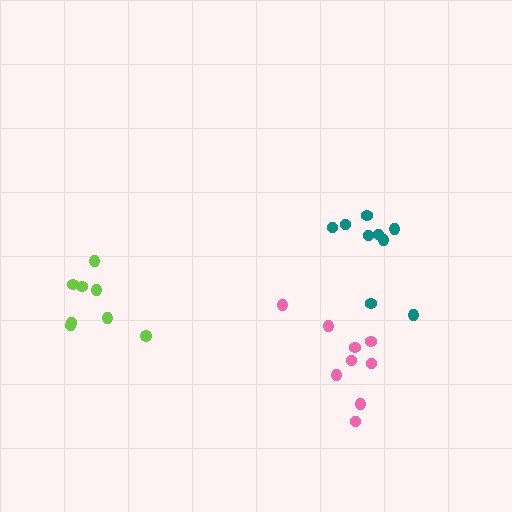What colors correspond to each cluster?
The clusters are colored: lime, teal, pink.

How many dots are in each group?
Group 1: 8 dots, Group 2: 9 dots, Group 3: 9 dots (26 total).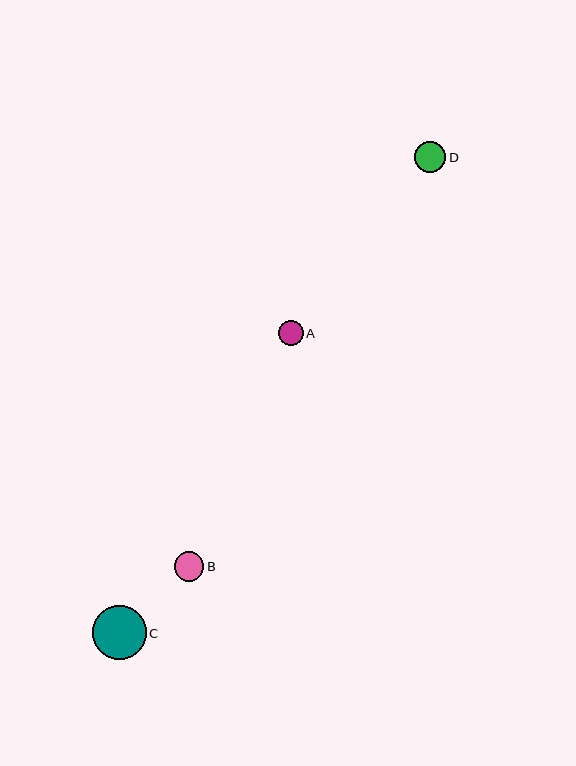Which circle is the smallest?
Circle A is the smallest with a size of approximately 25 pixels.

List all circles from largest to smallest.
From largest to smallest: C, D, B, A.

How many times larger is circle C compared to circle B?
Circle C is approximately 1.8 times the size of circle B.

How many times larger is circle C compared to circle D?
Circle C is approximately 1.7 times the size of circle D.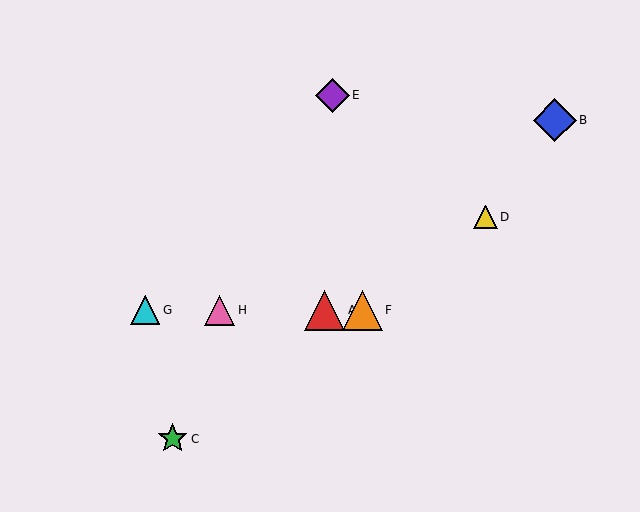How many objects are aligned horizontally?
4 objects (A, F, G, H) are aligned horizontally.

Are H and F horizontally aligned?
Yes, both are at y≈310.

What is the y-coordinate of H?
Object H is at y≈310.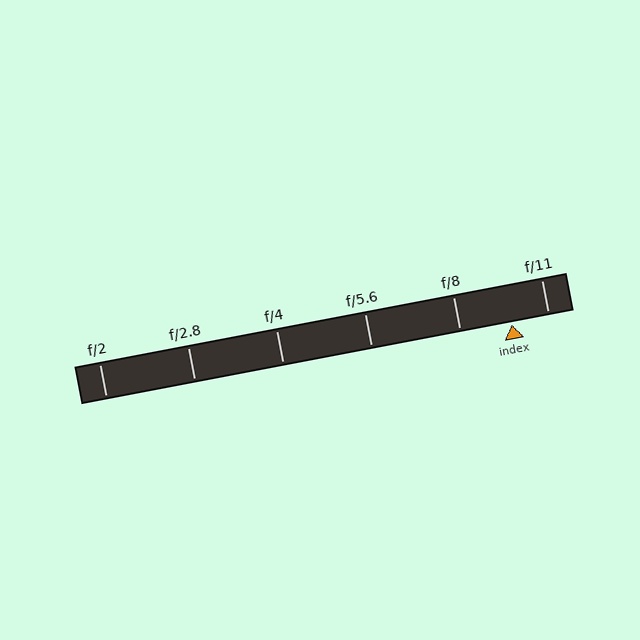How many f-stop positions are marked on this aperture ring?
There are 6 f-stop positions marked.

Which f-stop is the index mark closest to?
The index mark is closest to f/11.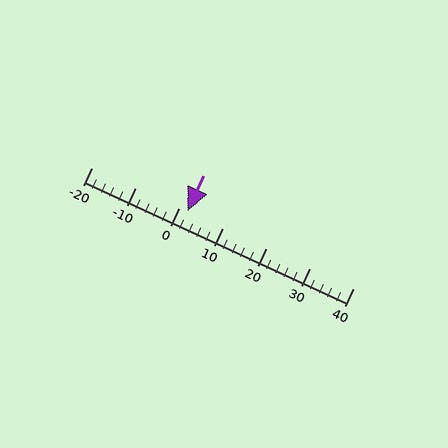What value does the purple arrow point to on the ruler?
The purple arrow points to approximately 2.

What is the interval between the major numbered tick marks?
The major tick marks are spaced 10 units apart.